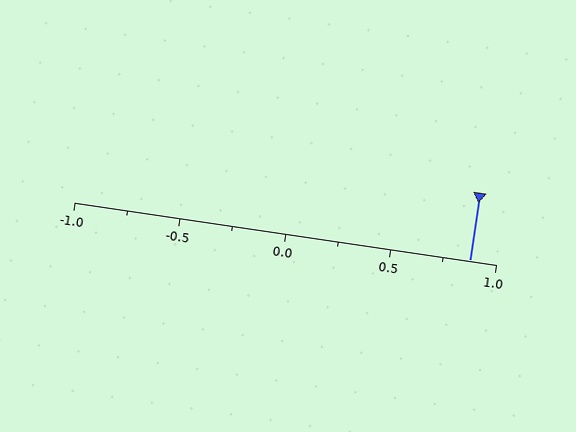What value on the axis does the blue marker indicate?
The marker indicates approximately 0.88.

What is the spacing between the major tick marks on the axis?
The major ticks are spaced 0.5 apart.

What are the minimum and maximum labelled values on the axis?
The axis runs from -1.0 to 1.0.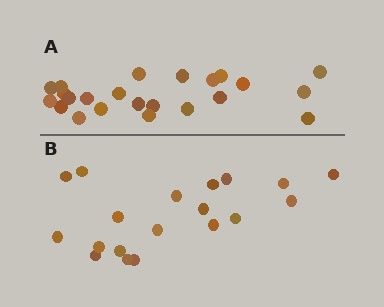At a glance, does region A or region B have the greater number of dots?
Region A (the top region) has more dots.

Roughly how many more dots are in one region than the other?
Region A has about 4 more dots than region B.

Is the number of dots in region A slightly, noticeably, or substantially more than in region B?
Region A has only slightly more — the two regions are fairly close. The ratio is roughly 1.2 to 1.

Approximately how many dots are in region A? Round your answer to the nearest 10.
About 20 dots. (The exact count is 23, which rounds to 20.)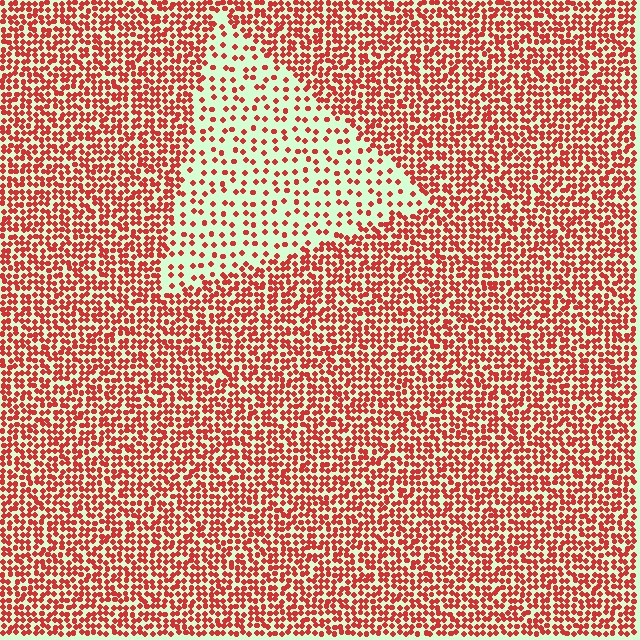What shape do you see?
I see a triangle.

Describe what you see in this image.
The image contains small red elements arranged at two different densities. A triangle-shaped region is visible where the elements are less densely packed than the surrounding area.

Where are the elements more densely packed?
The elements are more densely packed outside the triangle boundary.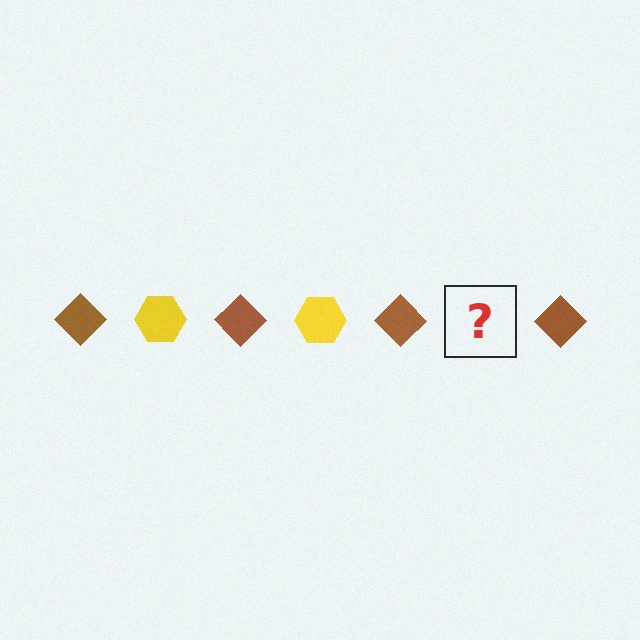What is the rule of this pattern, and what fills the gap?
The rule is that the pattern alternates between brown diamond and yellow hexagon. The gap should be filled with a yellow hexagon.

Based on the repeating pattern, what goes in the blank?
The blank should be a yellow hexagon.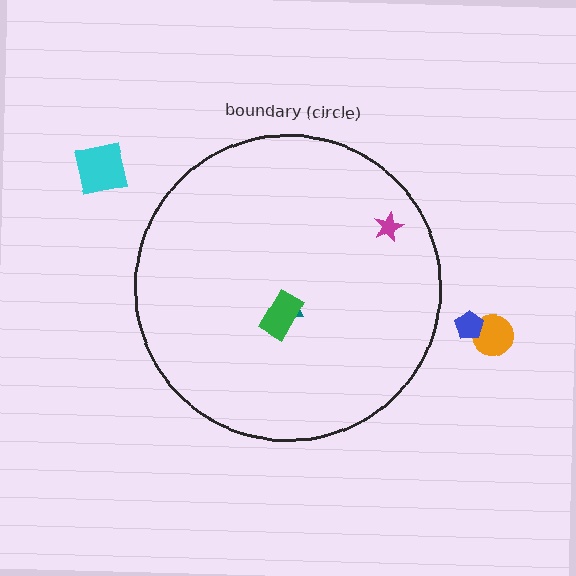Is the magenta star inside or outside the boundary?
Inside.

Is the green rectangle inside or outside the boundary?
Inside.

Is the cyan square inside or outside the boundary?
Outside.